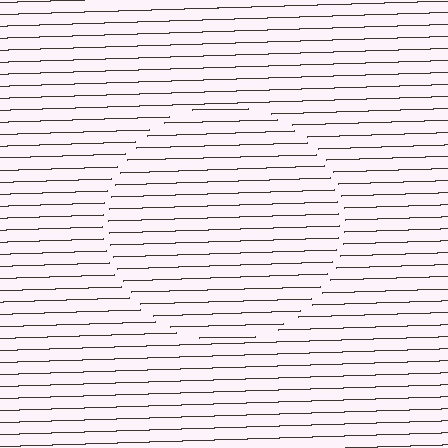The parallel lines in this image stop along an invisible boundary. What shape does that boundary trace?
An illusory circle. The interior of the shape contains the same grating, shifted by half a period — the contour is defined by the phase discontinuity where line-ends from the inner and outer gratings abut.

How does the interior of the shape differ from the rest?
The interior of the shape contains the same grating, shifted by half a period — the contour is defined by the phase discontinuity where line-ends from the inner and outer gratings abut.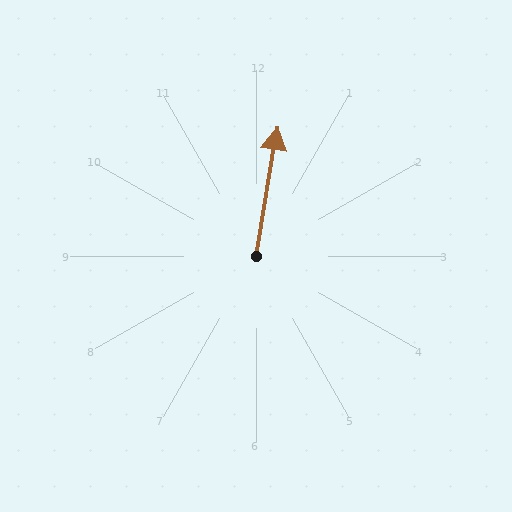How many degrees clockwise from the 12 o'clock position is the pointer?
Approximately 9 degrees.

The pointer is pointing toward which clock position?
Roughly 12 o'clock.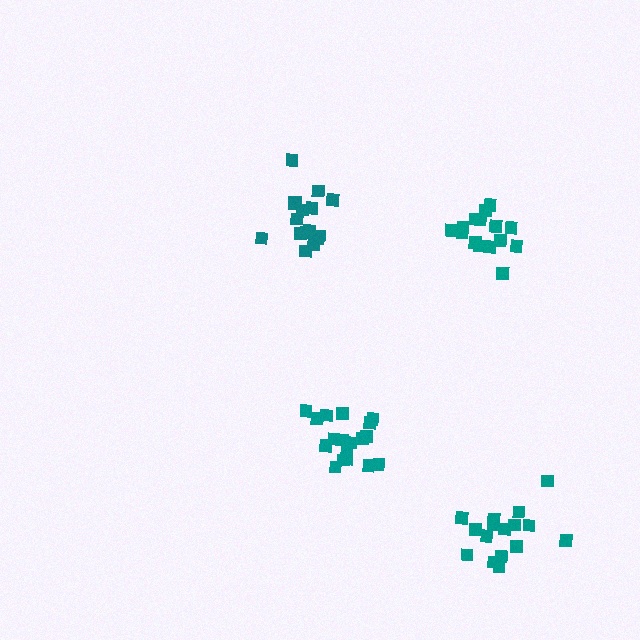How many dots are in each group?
Group 1: 15 dots, Group 2: 16 dots, Group 3: 18 dots, Group 4: 16 dots (65 total).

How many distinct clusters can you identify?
There are 4 distinct clusters.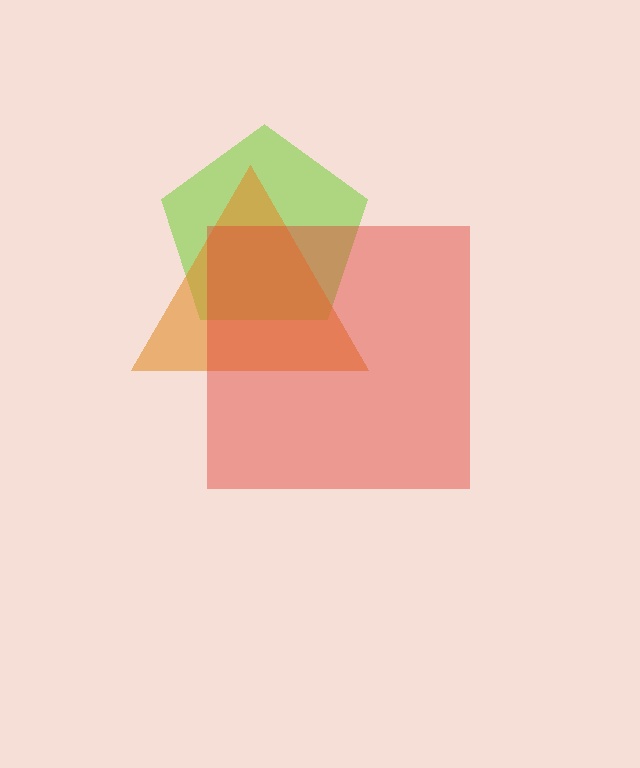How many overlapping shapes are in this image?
There are 3 overlapping shapes in the image.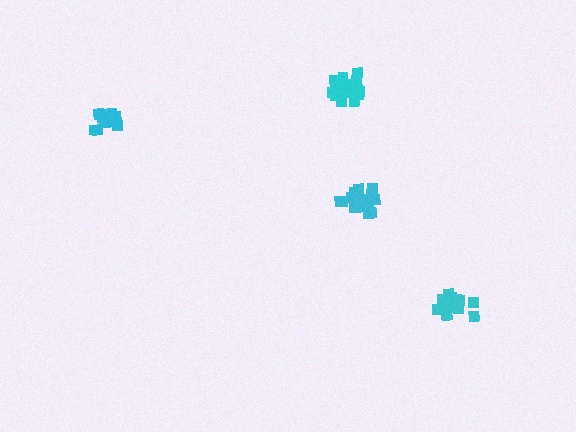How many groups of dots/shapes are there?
There are 4 groups.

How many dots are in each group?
Group 1: 18 dots, Group 2: 19 dots, Group 3: 16 dots, Group 4: 20 dots (73 total).